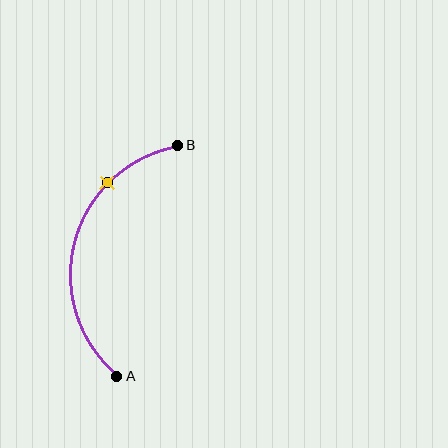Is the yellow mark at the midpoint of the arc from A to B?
No. The yellow mark lies on the arc but is closer to endpoint B. The arc midpoint would be at the point on the curve equidistant along the arc from both A and B.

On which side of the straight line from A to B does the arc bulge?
The arc bulges to the left of the straight line connecting A and B.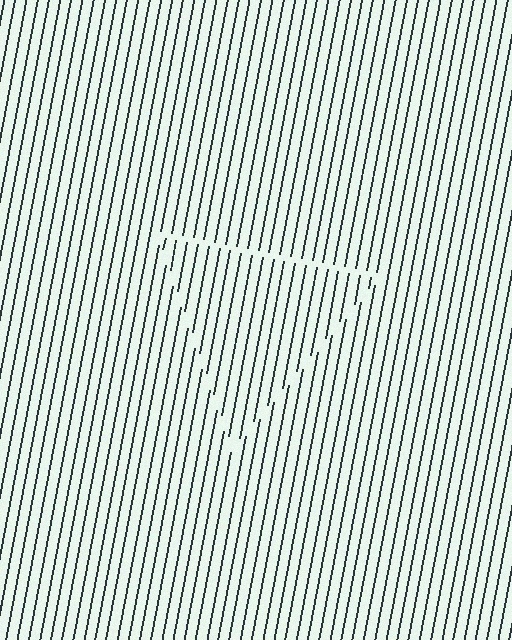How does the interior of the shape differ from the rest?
The interior of the shape contains the same grating, shifted by half a period — the contour is defined by the phase discontinuity where line-ends from the inner and outer gratings abut.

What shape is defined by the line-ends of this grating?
An illusory triangle. The interior of the shape contains the same grating, shifted by half a period — the contour is defined by the phase discontinuity where line-ends from the inner and outer gratings abut.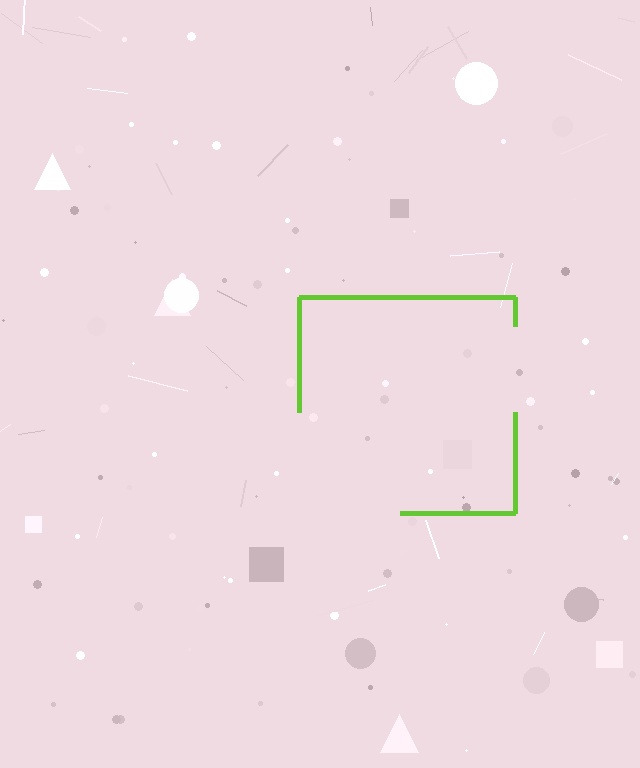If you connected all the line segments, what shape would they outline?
They would outline a square.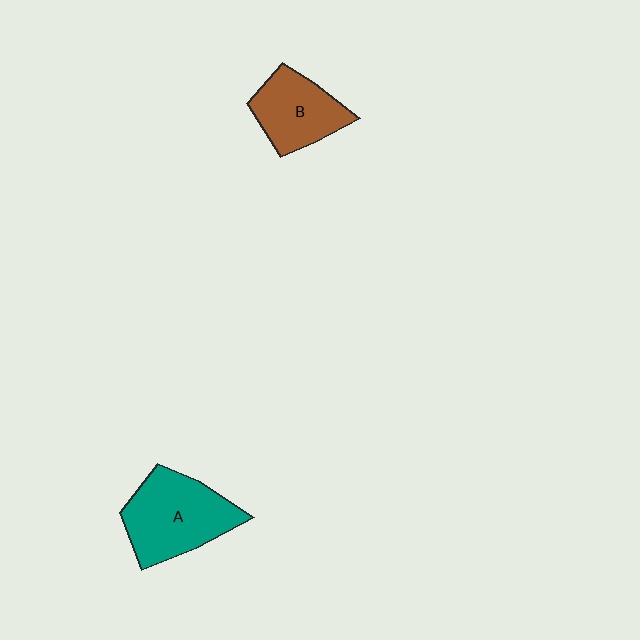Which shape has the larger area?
Shape A (teal).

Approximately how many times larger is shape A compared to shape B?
Approximately 1.4 times.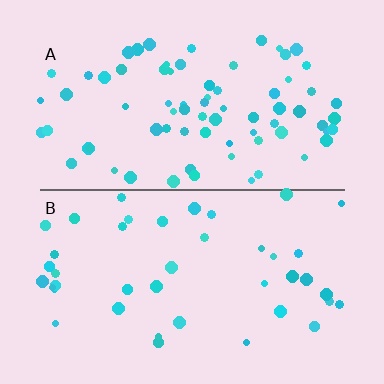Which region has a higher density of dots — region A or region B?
A (the top).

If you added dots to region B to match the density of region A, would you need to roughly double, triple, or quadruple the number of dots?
Approximately double.